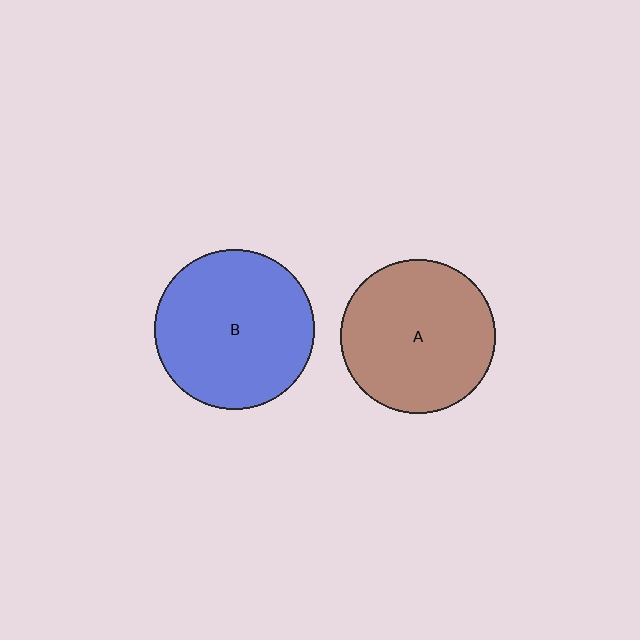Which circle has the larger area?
Circle B (blue).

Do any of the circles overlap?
No, none of the circles overlap.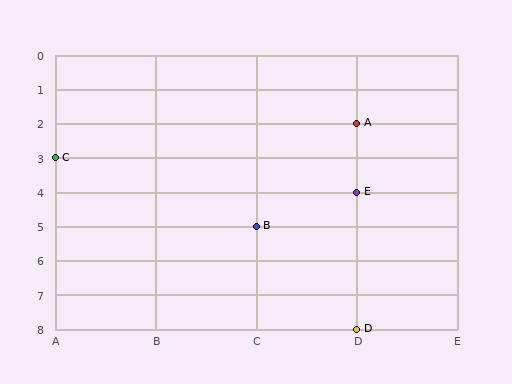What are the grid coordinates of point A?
Point A is at grid coordinates (D, 2).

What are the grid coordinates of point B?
Point B is at grid coordinates (C, 5).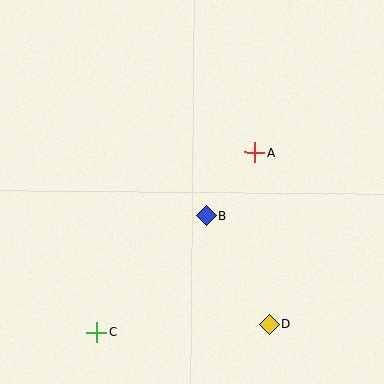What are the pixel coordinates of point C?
Point C is at (97, 333).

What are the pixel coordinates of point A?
Point A is at (255, 152).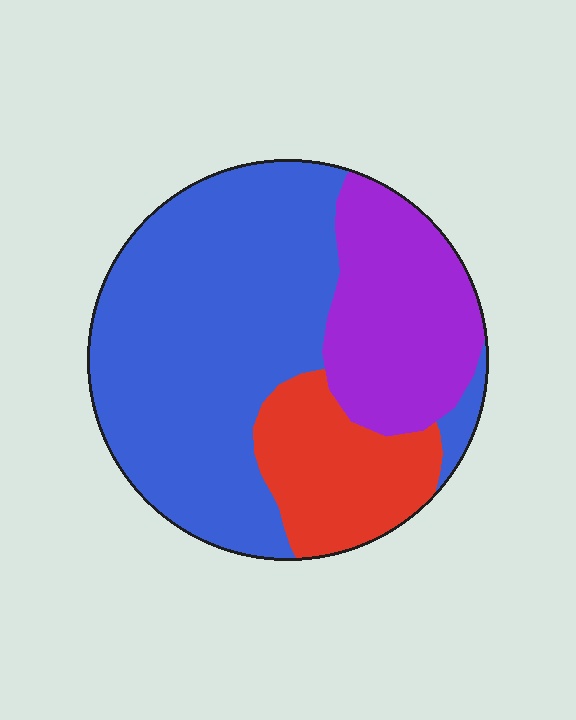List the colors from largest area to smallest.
From largest to smallest: blue, purple, red.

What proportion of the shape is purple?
Purple takes up about one quarter (1/4) of the shape.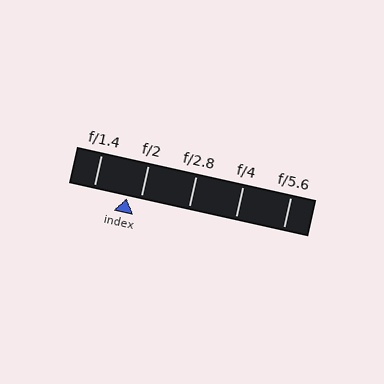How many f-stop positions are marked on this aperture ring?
There are 5 f-stop positions marked.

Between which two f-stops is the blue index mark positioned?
The index mark is between f/1.4 and f/2.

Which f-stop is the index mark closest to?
The index mark is closest to f/2.